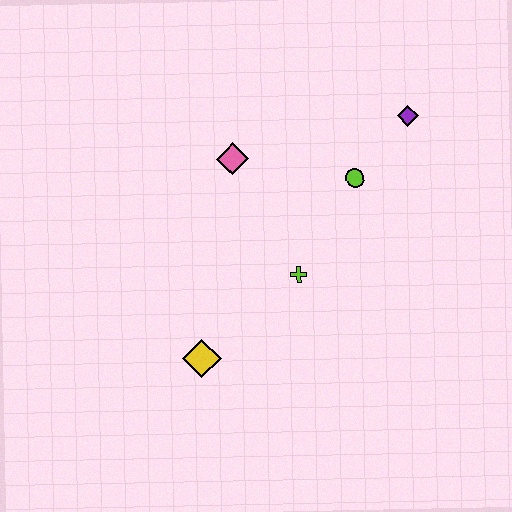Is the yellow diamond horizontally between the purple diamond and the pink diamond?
No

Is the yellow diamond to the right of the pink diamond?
No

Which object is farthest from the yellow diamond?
The purple diamond is farthest from the yellow diamond.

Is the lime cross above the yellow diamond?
Yes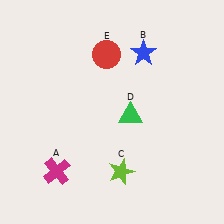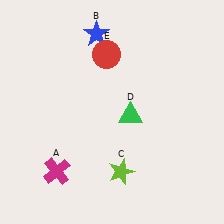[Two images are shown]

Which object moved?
The blue star (B) moved left.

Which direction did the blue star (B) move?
The blue star (B) moved left.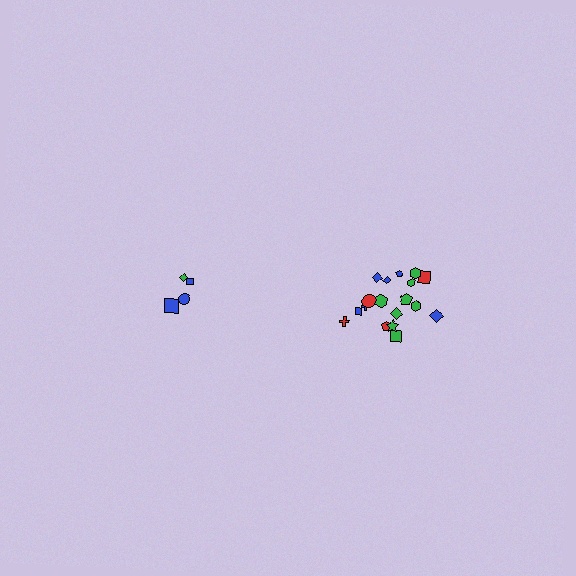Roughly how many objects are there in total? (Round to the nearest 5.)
Roughly 20 objects in total.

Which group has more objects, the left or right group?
The right group.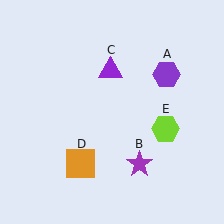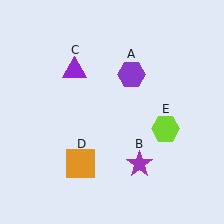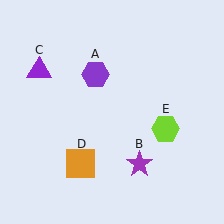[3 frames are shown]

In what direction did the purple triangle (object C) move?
The purple triangle (object C) moved left.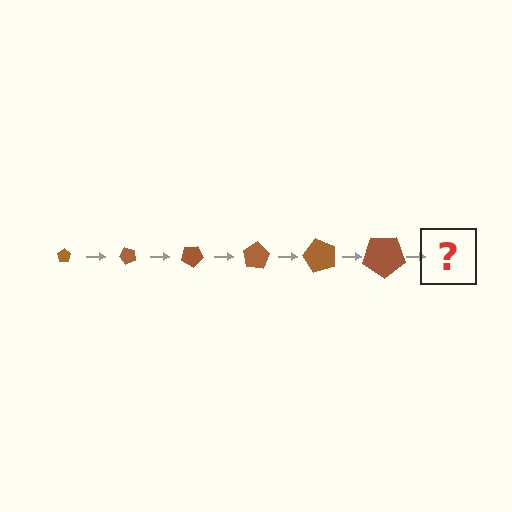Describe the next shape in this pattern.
It should be a pentagon, larger than the previous one and rotated 300 degrees from the start.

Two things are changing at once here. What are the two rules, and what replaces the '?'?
The two rules are that the pentagon grows larger each step and it rotates 50 degrees each step. The '?' should be a pentagon, larger than the previous one and rotated 300 degrees from the start.